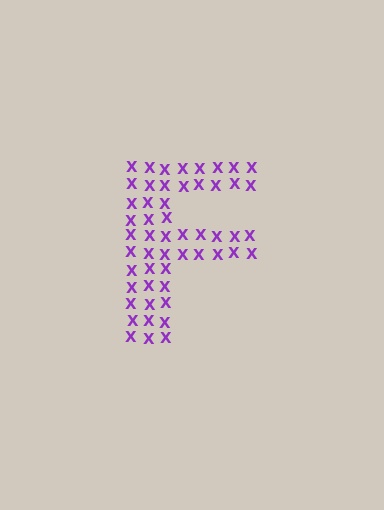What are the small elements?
The small elements are letter X's.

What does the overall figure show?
The overall figure shows the letter F.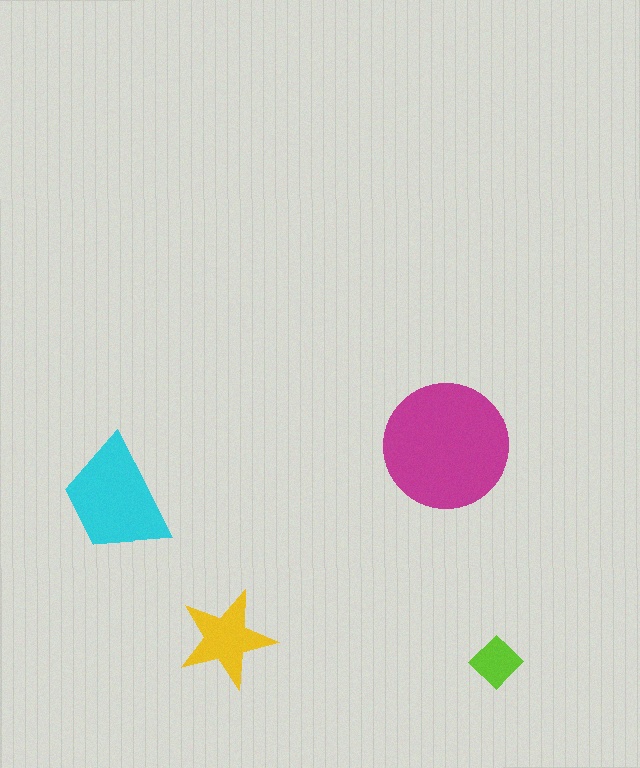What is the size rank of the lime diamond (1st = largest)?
4th.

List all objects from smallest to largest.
The lime diamond, the yellow star, the cyan trapezoid, the magenta circle.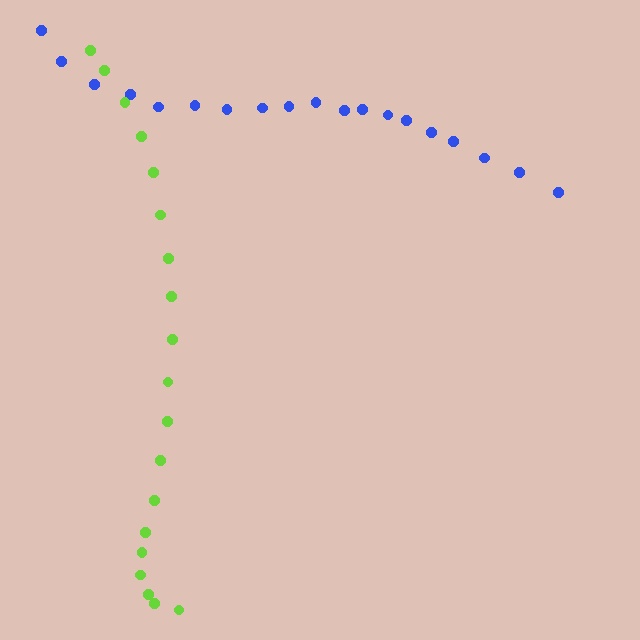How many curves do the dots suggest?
There are 2 distinct paths.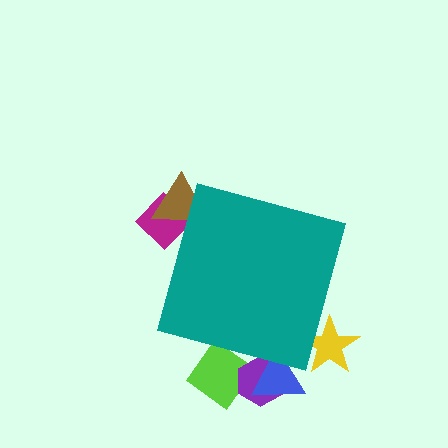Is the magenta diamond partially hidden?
Yes, the magenta diamond is partially hidden behind the teal diamond.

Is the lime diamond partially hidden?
Yes, the lime diamond is partially hidden behind the teal diamond.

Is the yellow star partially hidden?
Yes, the yellow star is partially hidden behind the teal diamond.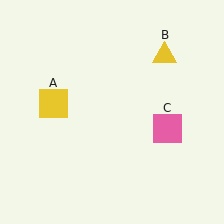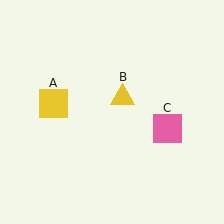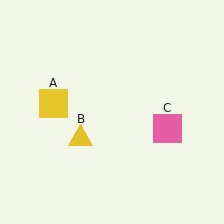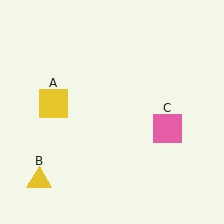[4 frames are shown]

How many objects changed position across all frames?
1 object changed position: yellow triangle (object B).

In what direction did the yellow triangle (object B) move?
The yellow triangle (object B) moved down and to the left.